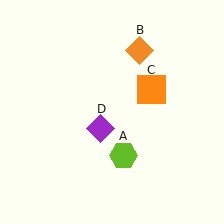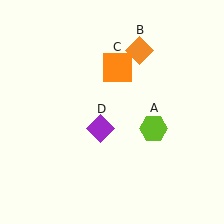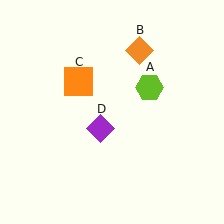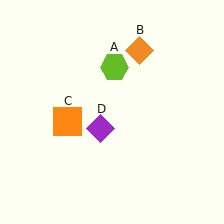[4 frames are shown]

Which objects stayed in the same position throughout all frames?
Orange diamond (object B) and purple diamond (object D) remained stationary.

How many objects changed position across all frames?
2 objects changed position: lime hexagon (object A), orange square (object C).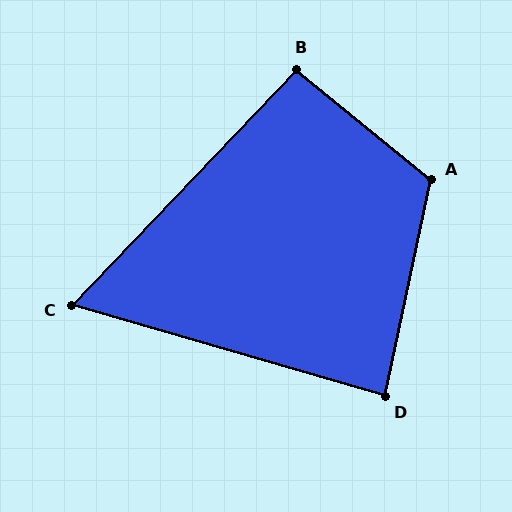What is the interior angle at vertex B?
Approximately 94 degrees (approximately right).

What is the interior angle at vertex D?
Approximately 86 degrees (approximately right).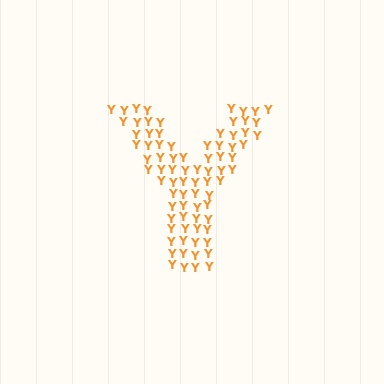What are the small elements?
The small elements are letter Y's.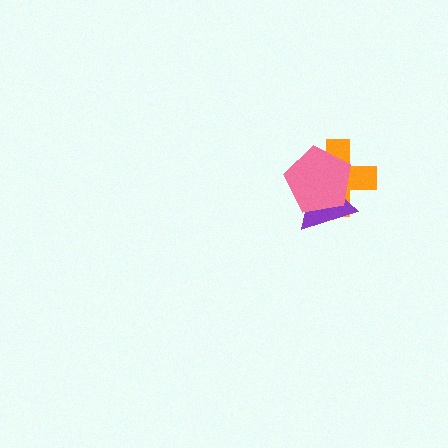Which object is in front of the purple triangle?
The pink pentagon is in front of the purple triangle.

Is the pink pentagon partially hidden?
No, no other shape covers it.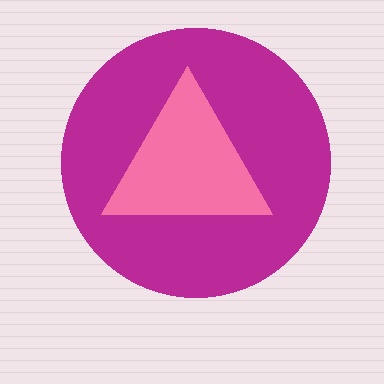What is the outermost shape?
The magenta circle.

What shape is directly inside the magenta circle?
The pink triangle.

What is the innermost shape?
The pink triangle.